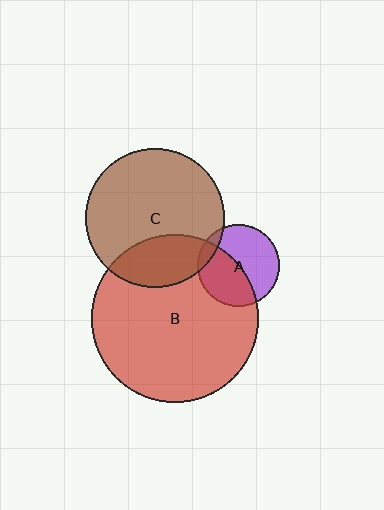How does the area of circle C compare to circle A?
Approximately 2.9 times.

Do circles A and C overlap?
Yes.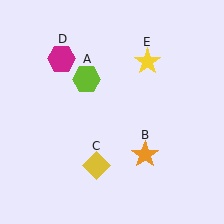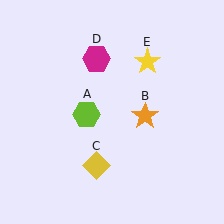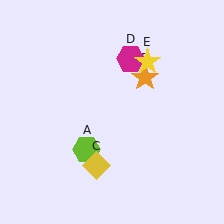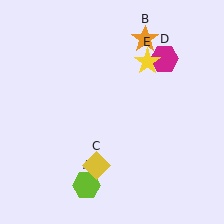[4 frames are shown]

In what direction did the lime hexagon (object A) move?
The lime hexagon (object A) moved down.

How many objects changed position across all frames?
3 objects changed position: lime hexagon (object A), orange star (object B), magenta hexagon (object D).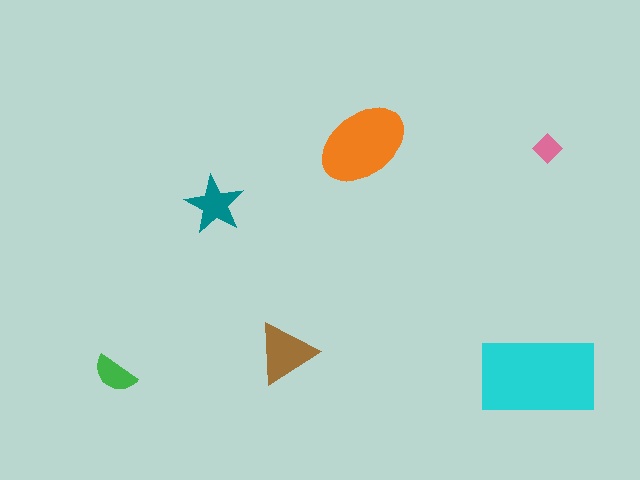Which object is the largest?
The cyan rectangle.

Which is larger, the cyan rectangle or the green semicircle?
The cyan rectangle.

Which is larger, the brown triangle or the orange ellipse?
The orange ellipse.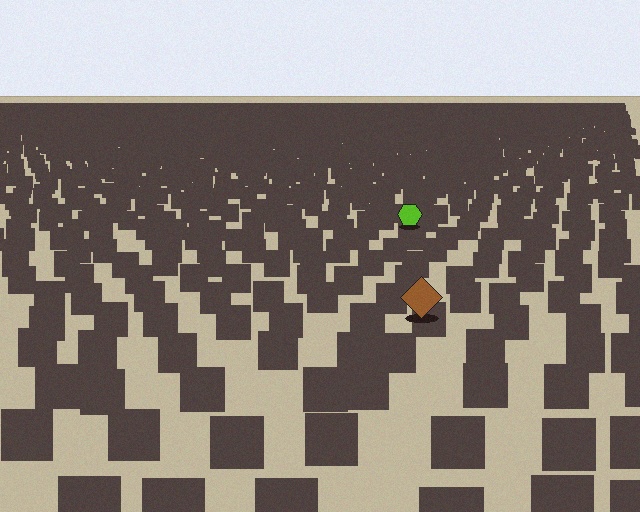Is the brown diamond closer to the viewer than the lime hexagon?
Yes. The brown diamond is closer — you can tell from the texture gradient: the ground texture is coarser near it.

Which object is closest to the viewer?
The brown diamond is closest. The texture marks near it are larger and more spread out.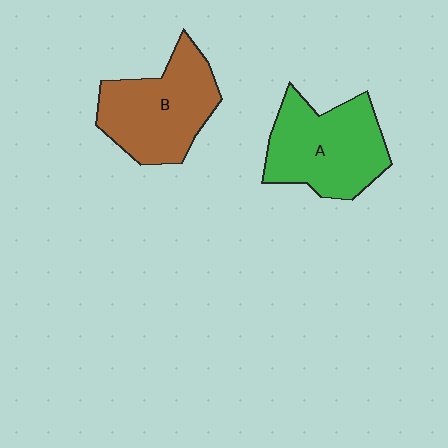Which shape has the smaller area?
Shape B (brown).